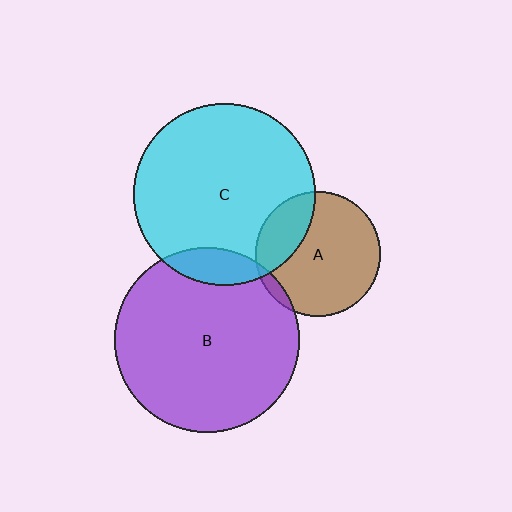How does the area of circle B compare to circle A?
Approximately 2.2 times.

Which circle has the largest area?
Circle B (purple).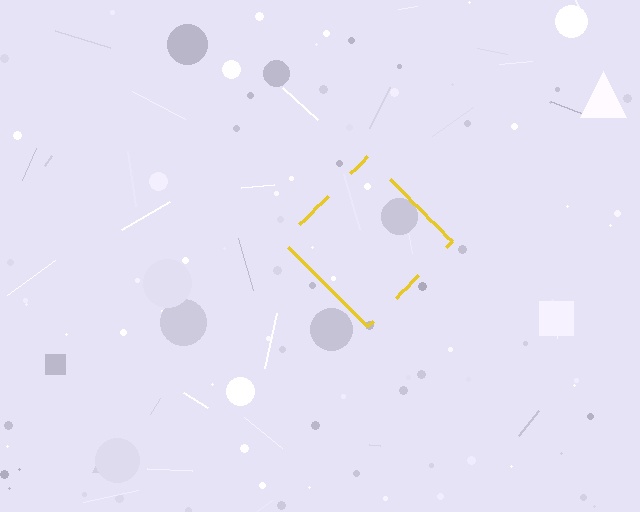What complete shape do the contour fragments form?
The contour fragments form a diamond.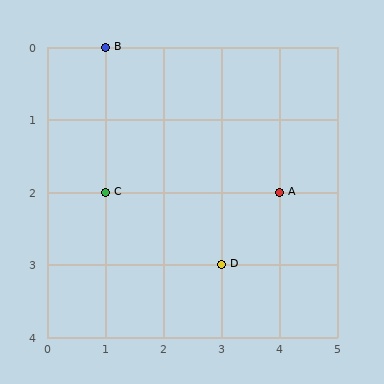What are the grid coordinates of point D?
Point D is at grid coordinates (3, 3).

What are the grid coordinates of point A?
Point A is at grid coordinates (4, 2).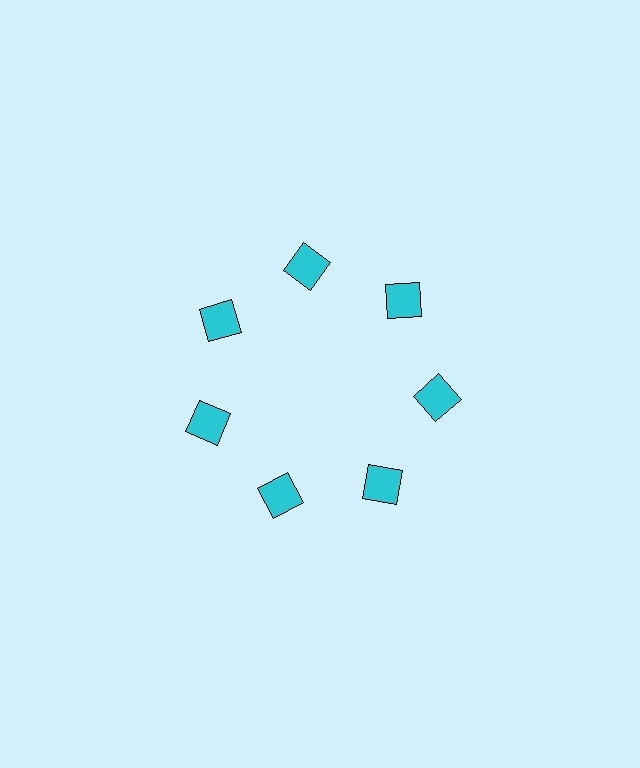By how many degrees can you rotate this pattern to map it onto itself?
The pattern maps onto itself every 51 degrees of rotation.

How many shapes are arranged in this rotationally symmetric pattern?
There are 7 shapes, arranged in 7 groups of 1.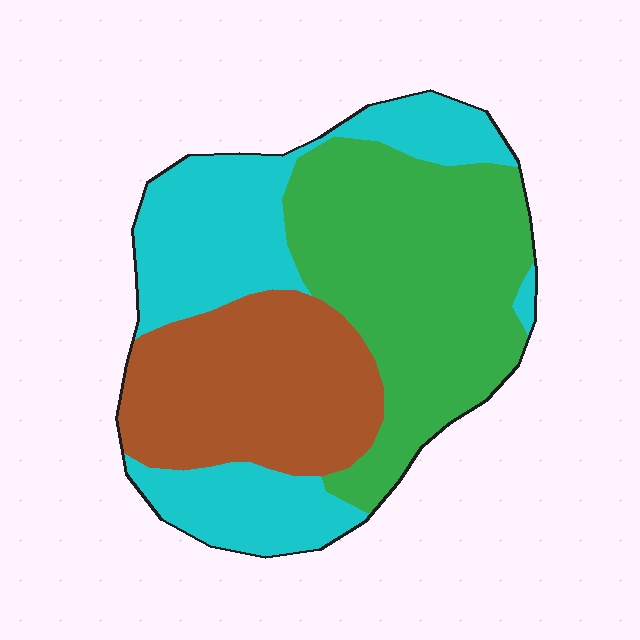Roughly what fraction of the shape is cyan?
Cyan takes up about one third (1/3) of the shape.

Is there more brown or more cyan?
Cyan.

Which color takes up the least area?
Brown, at roughly 25%.